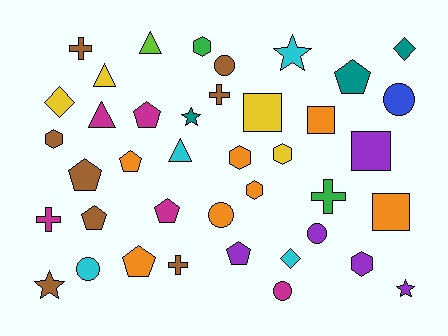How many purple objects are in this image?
There are 5 purple objects.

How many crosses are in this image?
There are 5 crosses.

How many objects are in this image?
There are 40 objects.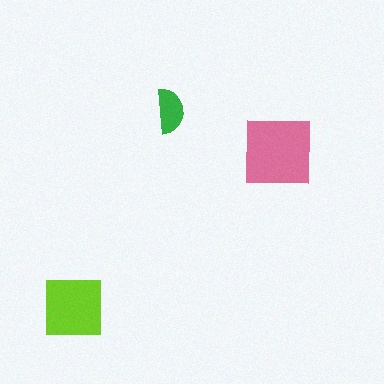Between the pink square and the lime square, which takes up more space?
The pink square.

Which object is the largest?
The pink square.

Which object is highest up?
The green semicircle is topmost.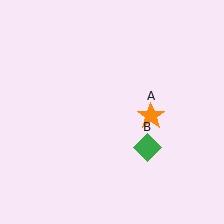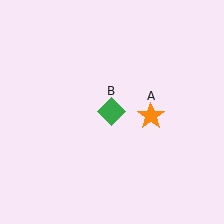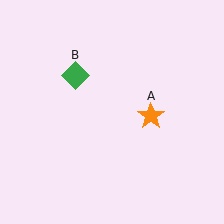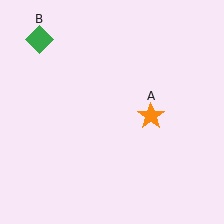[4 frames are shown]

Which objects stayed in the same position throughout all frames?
Orange star (object A) remained stationary.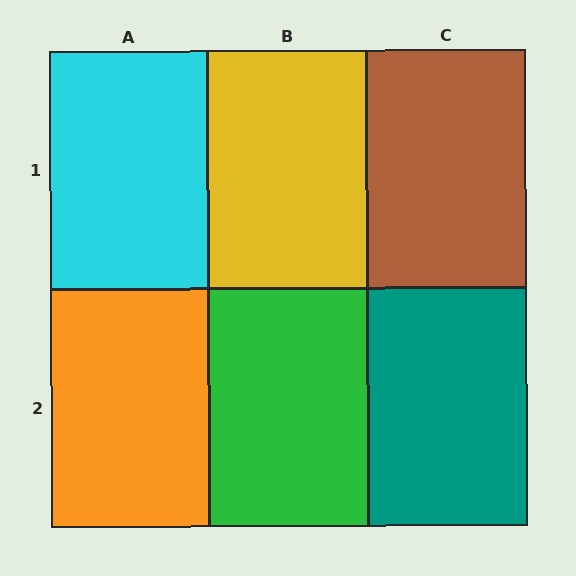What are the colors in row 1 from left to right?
Cyan, yellow, brown.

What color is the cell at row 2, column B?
Green.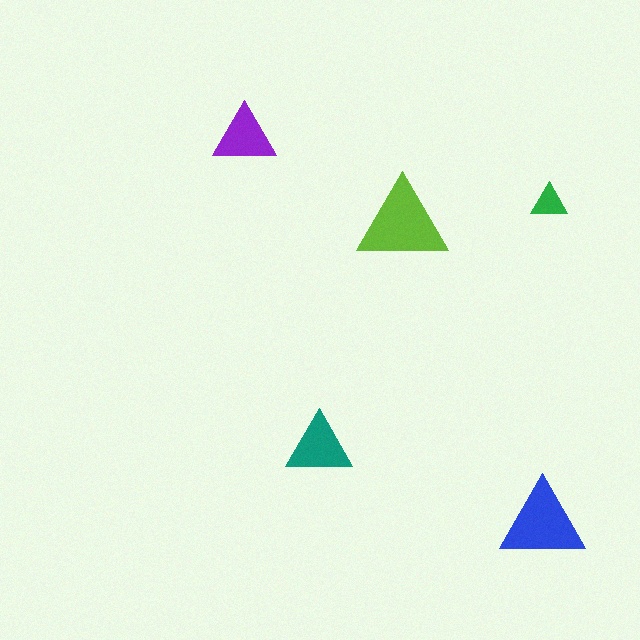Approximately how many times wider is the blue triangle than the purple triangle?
About 1.5 times wider.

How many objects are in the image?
There are 5 objects in the image.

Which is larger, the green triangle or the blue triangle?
The blue one.